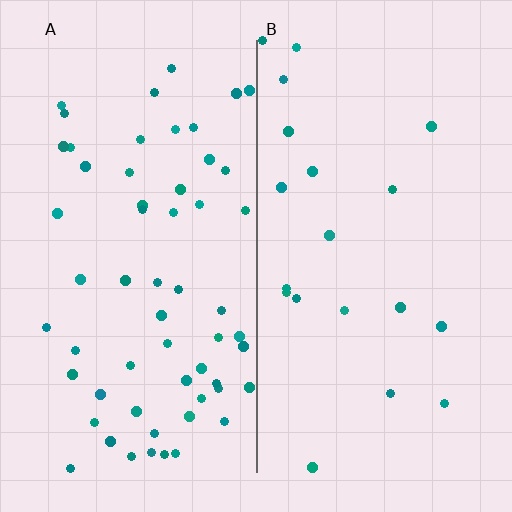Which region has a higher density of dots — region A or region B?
A (the left).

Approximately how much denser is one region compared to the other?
Approximately 3.0× — region A over region B.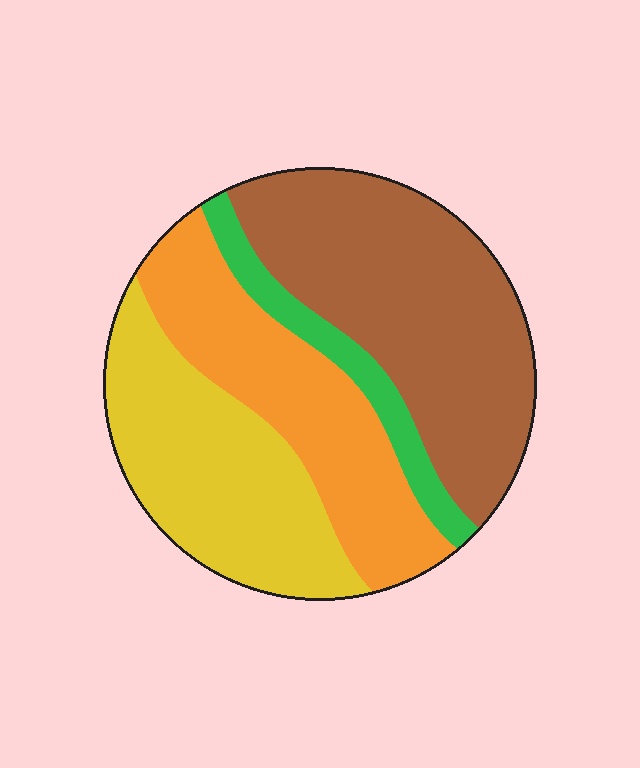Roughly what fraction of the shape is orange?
Orange takes up between a sixth and a third of the shape.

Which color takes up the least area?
Green, at roughly 10%.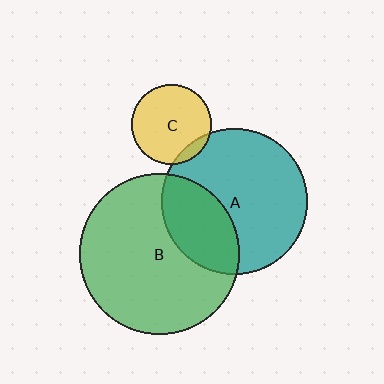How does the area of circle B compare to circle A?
Approximately 1.2 times.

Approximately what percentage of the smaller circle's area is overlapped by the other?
Approximately 30%.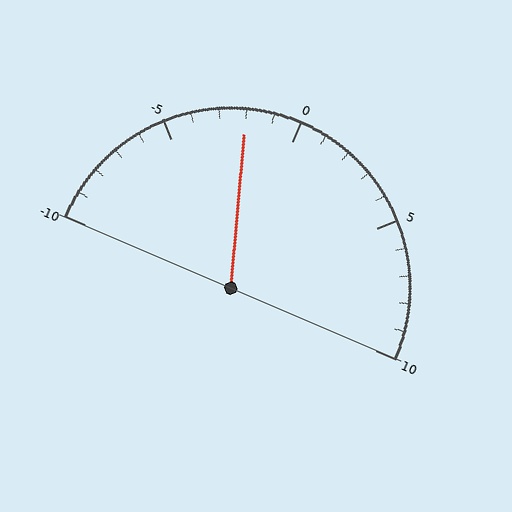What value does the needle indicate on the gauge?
The needle indicates approximately -2.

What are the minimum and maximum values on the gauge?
The gauge ranges from -10 to 10.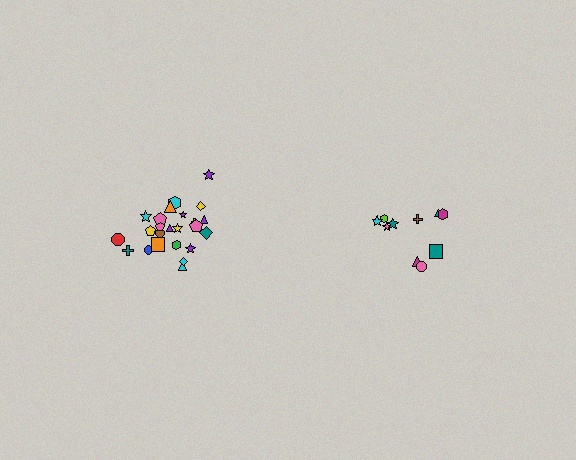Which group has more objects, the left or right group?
The left group.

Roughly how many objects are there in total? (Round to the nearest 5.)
Roughly 35 objects in total.